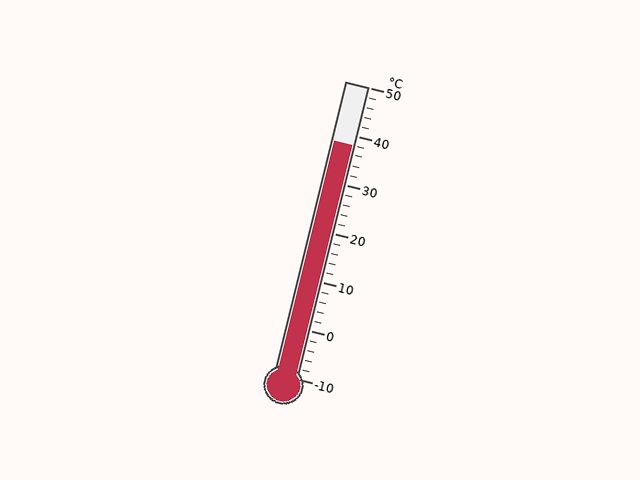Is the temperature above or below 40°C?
The temperature is below 40°C.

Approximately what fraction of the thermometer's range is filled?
The thermometer is filled to approximately 80% of its range.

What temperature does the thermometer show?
The thermometer shows approximately 38°C.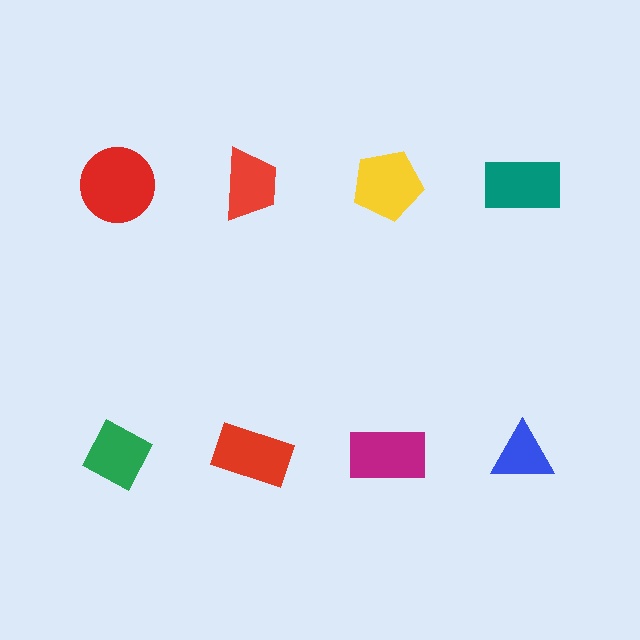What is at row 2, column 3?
A magenta rectangle.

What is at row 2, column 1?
A green diamond.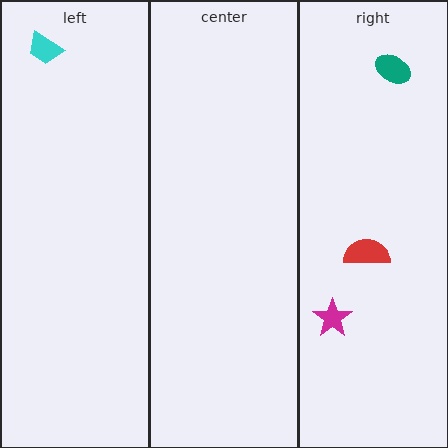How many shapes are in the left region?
1.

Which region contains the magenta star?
The right region.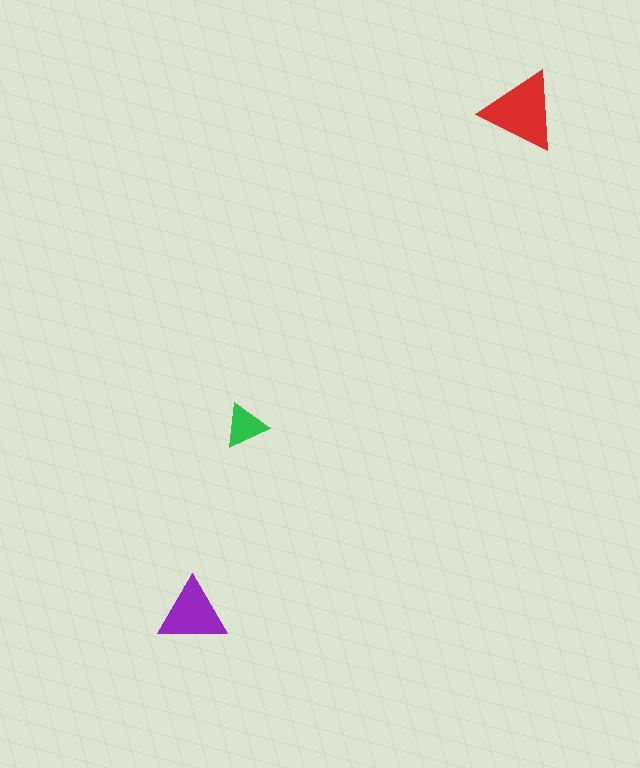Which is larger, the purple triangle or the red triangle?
The red one.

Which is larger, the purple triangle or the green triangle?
The purple one.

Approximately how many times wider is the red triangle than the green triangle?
About 2 times wider.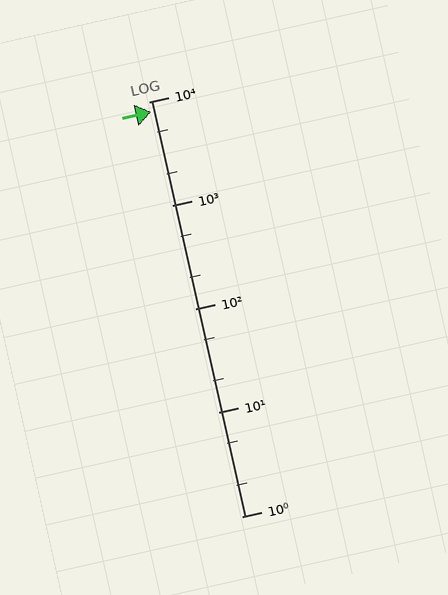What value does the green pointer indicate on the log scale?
The pointer indicates approximately 7900.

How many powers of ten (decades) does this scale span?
The scale spans 4 decades, from 1 to 10000.